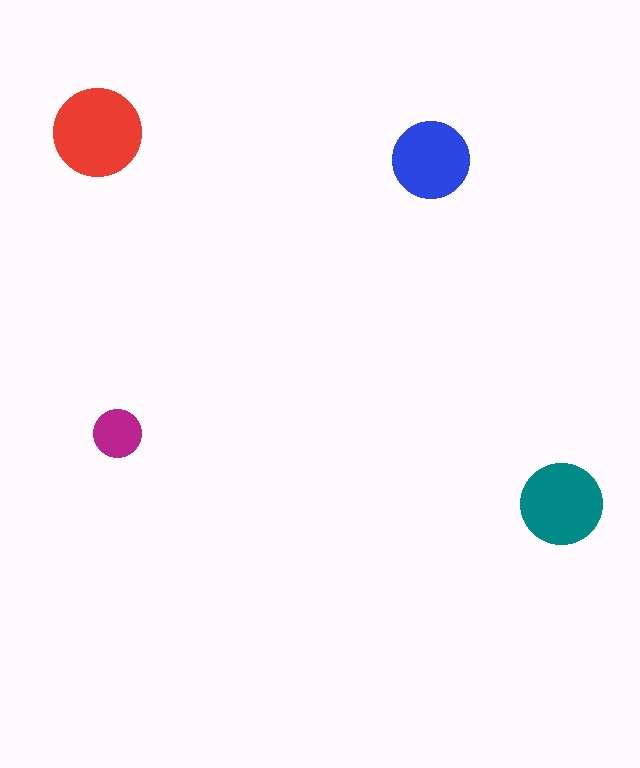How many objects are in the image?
There are 4 objects in the image.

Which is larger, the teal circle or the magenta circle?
The teal one.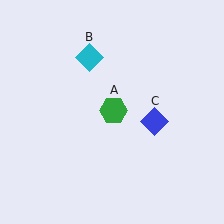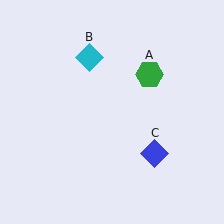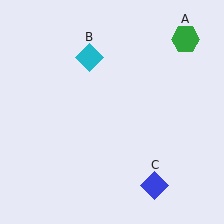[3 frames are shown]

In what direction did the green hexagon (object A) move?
The green hexagon (object A) moved up and to the right.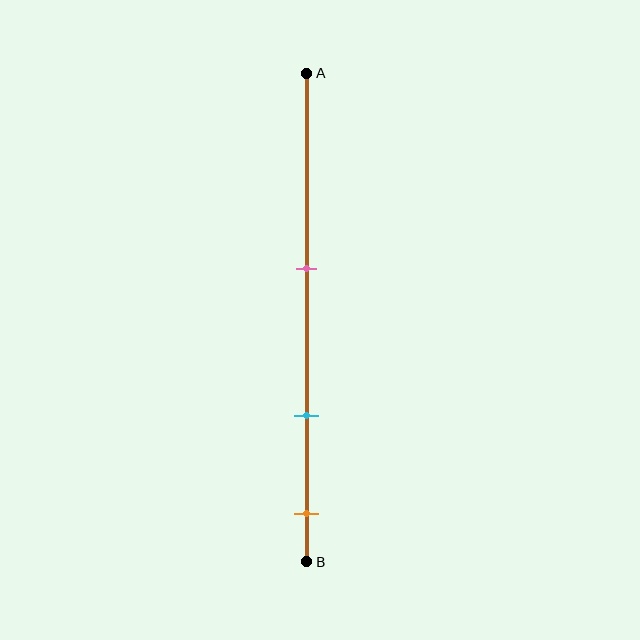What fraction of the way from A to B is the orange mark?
The orange mark is approximately 90% (0.9) of the way from A to B.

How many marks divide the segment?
There are 3 marks dividing the segment.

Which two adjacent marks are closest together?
The cyan and orange marks are the closest adjacent pair.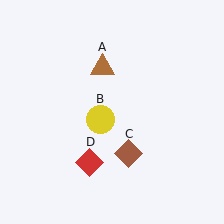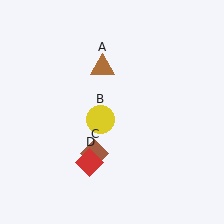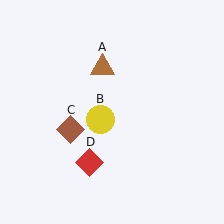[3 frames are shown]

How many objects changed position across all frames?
1 object changed position: brown diamond (object C).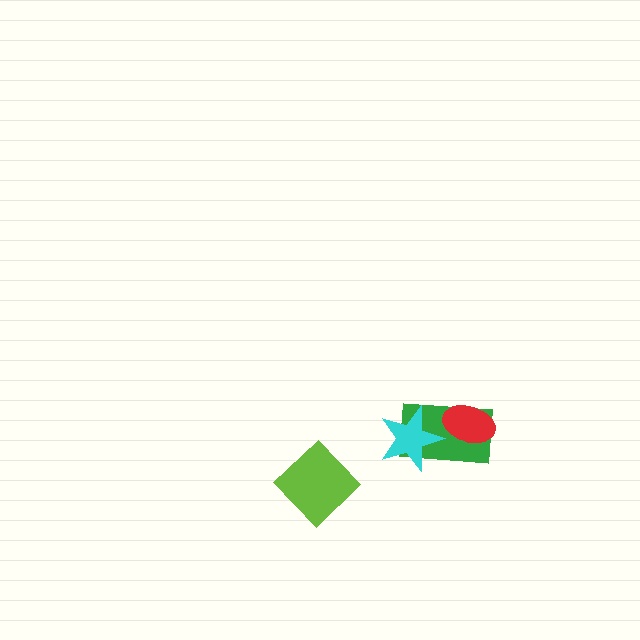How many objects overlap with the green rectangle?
2 objects overlap with the green rectangle.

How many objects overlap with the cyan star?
1 object overlaps with the cyan star.